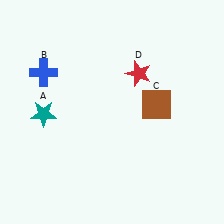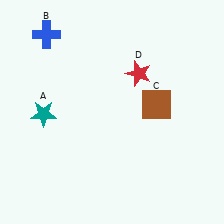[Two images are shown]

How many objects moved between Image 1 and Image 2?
1 object moved between the two images.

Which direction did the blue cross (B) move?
The blue cross (B) moved up.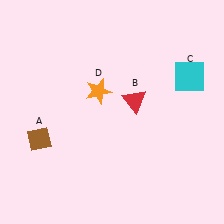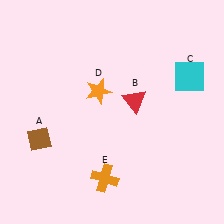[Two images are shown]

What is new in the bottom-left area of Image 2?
An orange cross (E) was added in the bottom-left area of Image 2.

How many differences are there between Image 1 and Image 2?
There is 1 difference between the two images.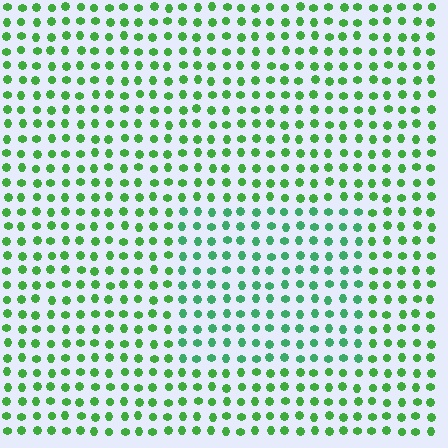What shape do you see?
I see a rectangle.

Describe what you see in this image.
The image is filled with small green elements in a uniform arrangement. A rectangle-shaped region is visible where the elements are tinted to a slightly different hue, forming a subtle color boundary.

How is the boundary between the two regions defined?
The boundary is defined purely by a slight shift in hue (about 26 degrees). Spacing, size, and orientation are identical on both sides.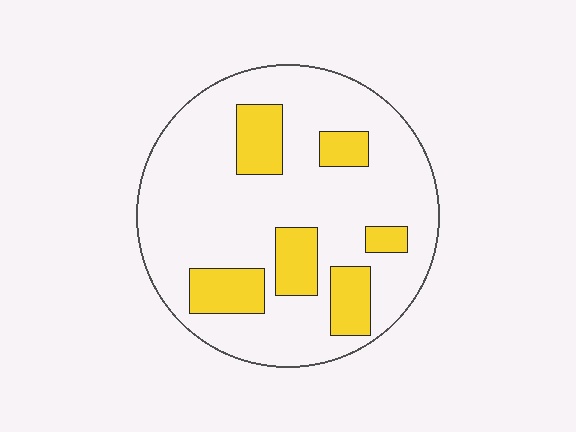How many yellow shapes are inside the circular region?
6.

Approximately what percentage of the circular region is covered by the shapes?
Approximately 20%.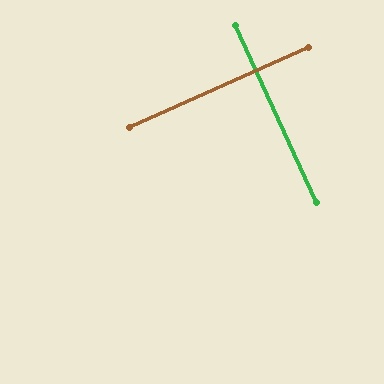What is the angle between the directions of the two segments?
Approximately 90 degrees.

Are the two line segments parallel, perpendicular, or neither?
Perpendicular — they meet at approximately 90°.